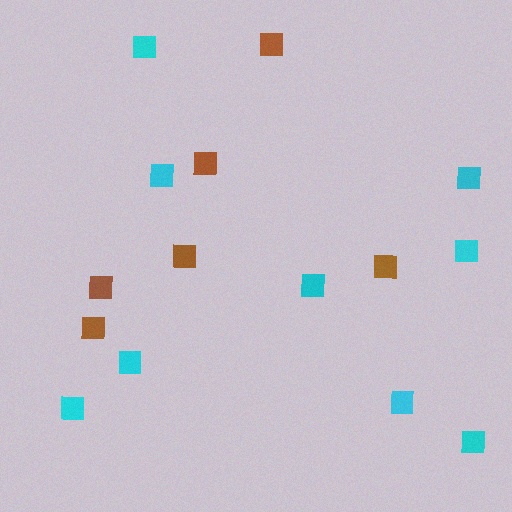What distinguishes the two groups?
There are 2 groups: one group of cyan squares (9) and one group of brown squares (6).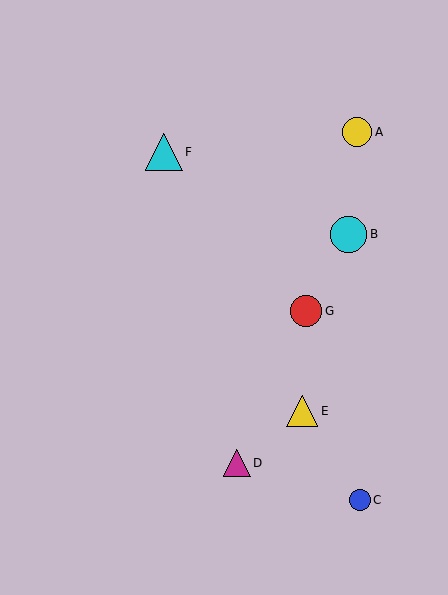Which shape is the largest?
The cyan circle (labeled B) is the largest.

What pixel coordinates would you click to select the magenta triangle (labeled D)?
Click at (237, 463) to select the magenta triangle D.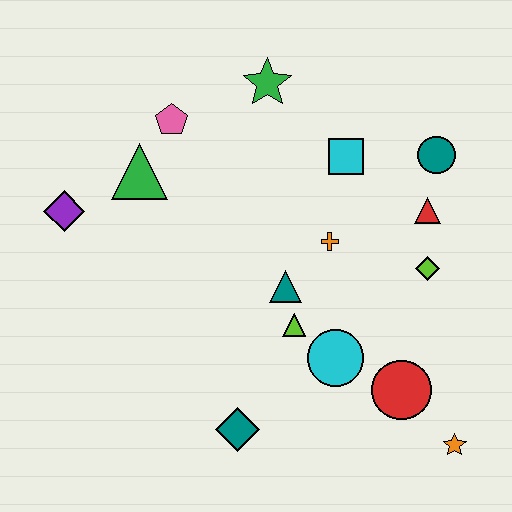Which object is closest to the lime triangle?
The teal triangle is closest to the lime triangle.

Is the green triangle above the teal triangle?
Yes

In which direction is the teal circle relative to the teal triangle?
The teal circle is to the right of the teal triangle.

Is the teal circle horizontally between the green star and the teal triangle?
No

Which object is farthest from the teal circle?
The purple diamond is farthest from the teal circle.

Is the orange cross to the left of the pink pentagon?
No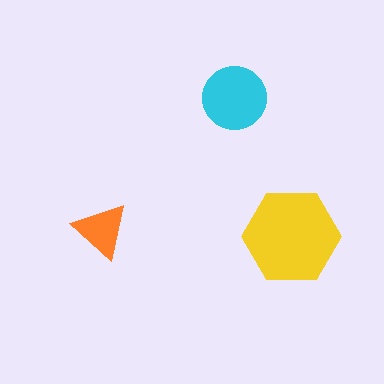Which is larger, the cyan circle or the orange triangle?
The cyan circle.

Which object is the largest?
The yellow hexagon.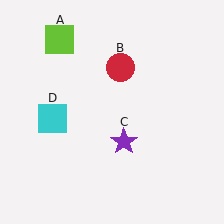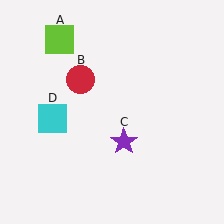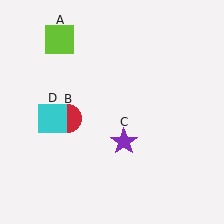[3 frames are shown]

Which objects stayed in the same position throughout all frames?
Lime square (object A) and purple star (object C) and cyan square (object D) remained stationary.